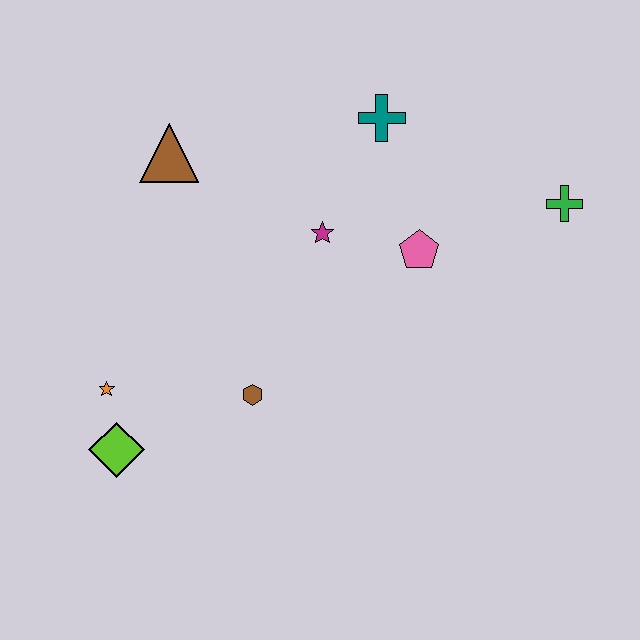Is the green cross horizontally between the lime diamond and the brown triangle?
No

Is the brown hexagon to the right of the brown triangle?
Yes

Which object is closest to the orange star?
The lime diamond is closest to the orange star.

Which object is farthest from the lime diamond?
The green cross is farthest from the lime diamond.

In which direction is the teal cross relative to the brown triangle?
The teal cross is to the right of the brown triangle.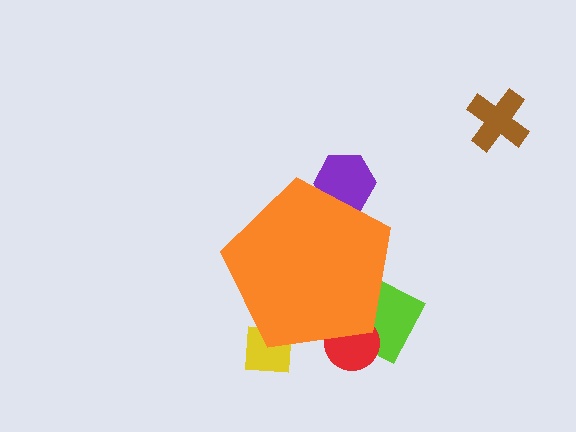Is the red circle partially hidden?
Yes, the red circle is partially hidden behind the orange pentagon.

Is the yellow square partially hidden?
Yes, the yellow square is partially hidden behind the orange pentagon.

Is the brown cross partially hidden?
No, the brown cross is fully visible.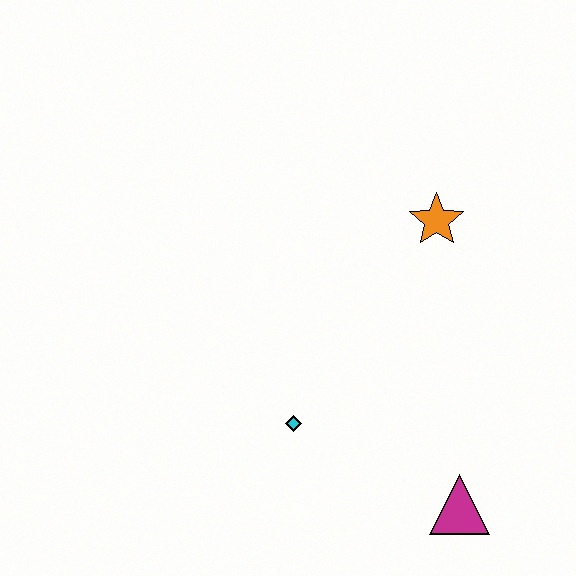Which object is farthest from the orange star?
The magenta triangle is farthest from the orange star.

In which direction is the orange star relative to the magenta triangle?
The orange star is above the magenta triangle.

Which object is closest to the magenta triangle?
The cyan diamond is closest to the magenta triangle.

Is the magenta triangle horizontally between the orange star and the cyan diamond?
No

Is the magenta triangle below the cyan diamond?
Yes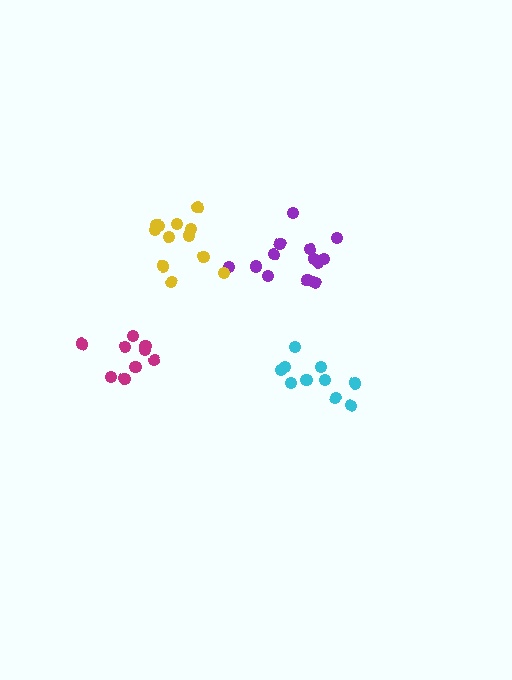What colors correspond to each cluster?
The clusters are colored: purple, magenta, yellow, cyan.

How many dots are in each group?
Group 1: 13 dots, Group 2: 9 dots, Group 3: 12 dots, Group 4: 10 dots (44 total).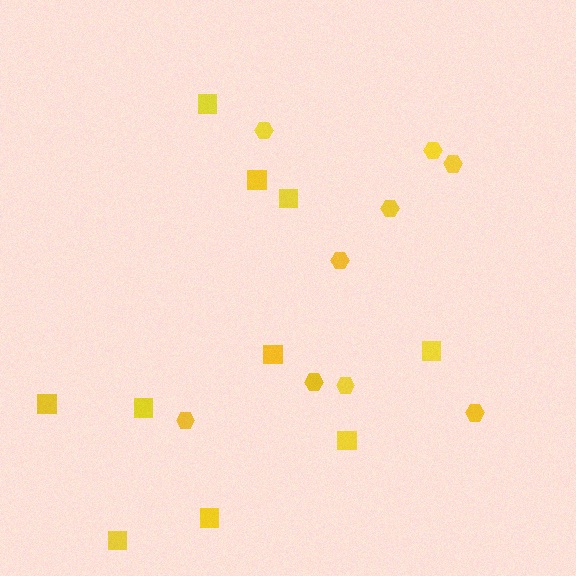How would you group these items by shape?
There are 2 groups: one group of squares (10) and one group of hexagons (9).